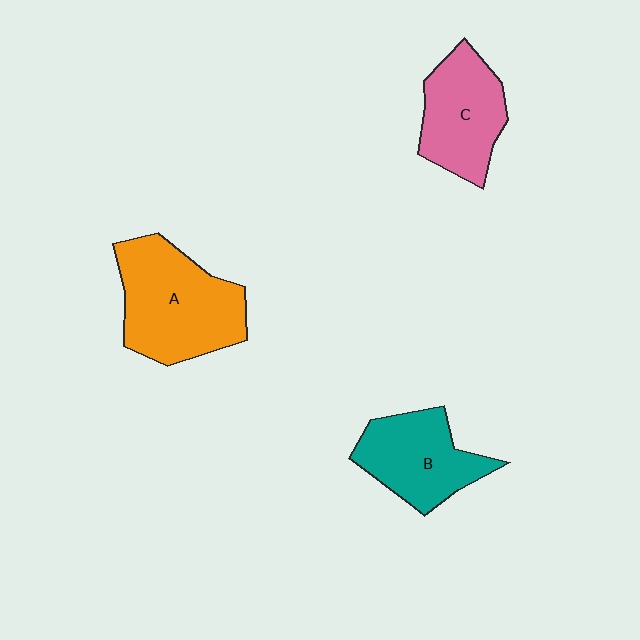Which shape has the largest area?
Shape A (orange).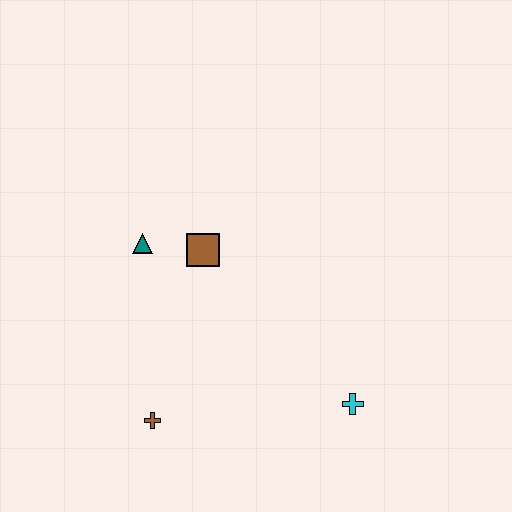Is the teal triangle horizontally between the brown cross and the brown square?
No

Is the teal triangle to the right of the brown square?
No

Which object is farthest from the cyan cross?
The teal triangle is farthest from the cyan cross.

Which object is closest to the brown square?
The teal triangle is closest to the brown square.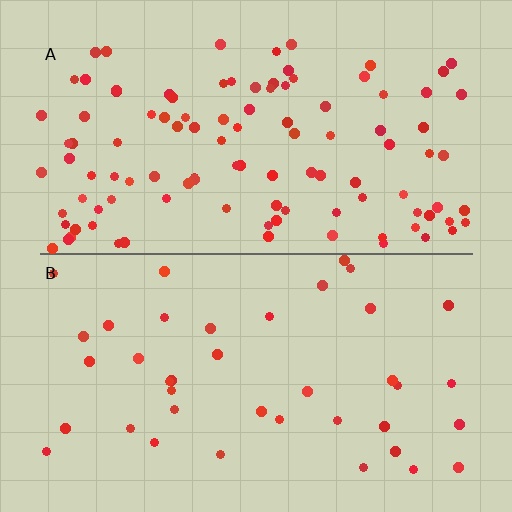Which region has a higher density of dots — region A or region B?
A (the top).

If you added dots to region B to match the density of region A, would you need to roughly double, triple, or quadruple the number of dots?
Approximately triple.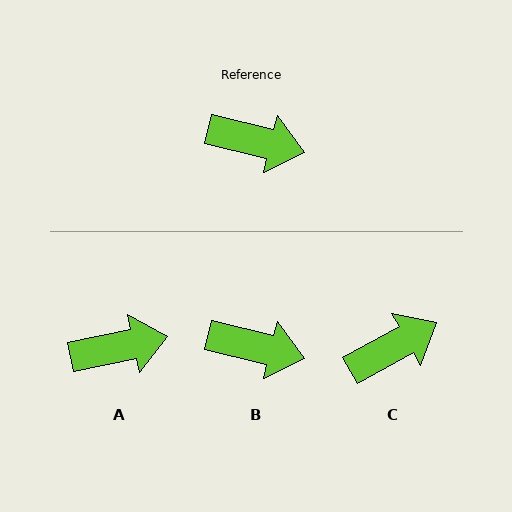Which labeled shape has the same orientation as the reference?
B.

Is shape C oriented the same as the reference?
No, it is off by about 43 degrees.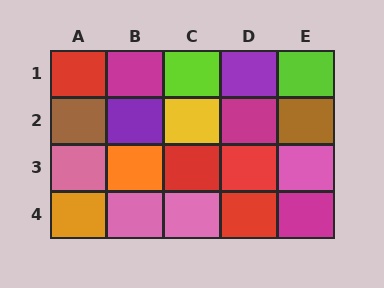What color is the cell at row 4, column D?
Red.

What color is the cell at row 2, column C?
Yellow.